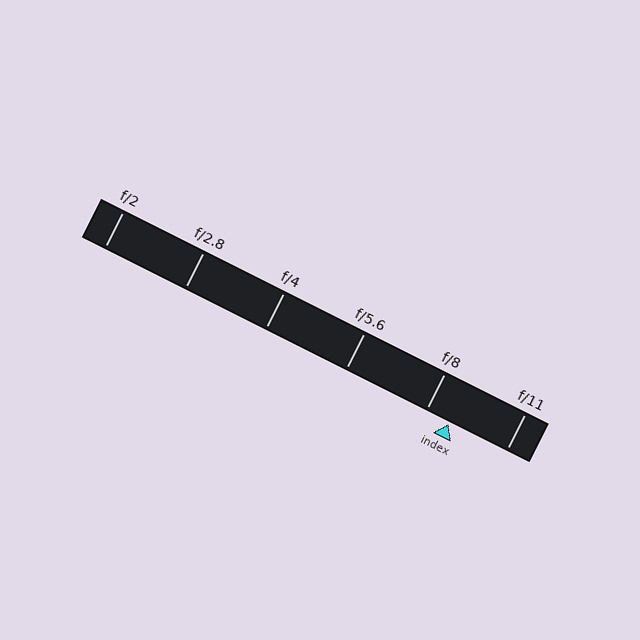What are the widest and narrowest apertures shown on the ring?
The widest aperture shown is f/2 and the narrowest is f/11.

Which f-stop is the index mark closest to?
The index mark is closest to f/8.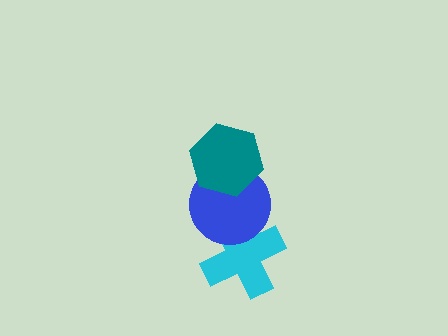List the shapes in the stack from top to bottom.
From top to bottom: the teal hexagon, the blue circle, the cyan cross.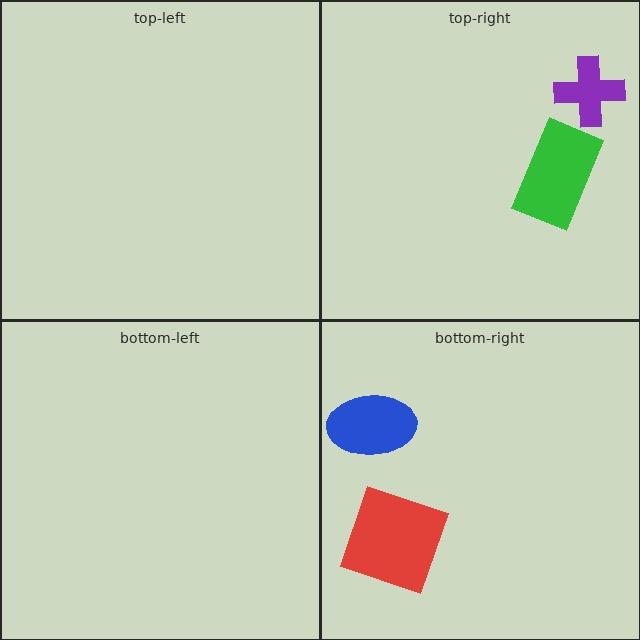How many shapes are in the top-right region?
2.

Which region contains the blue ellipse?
The bottom-right region.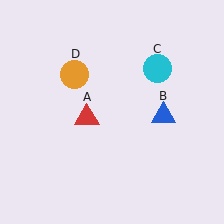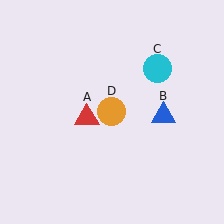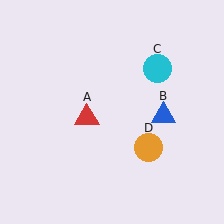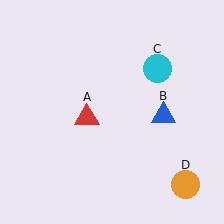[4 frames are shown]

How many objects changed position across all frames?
1 object changed position: orange circle (object D).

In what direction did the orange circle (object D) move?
The orange circle (object D) moved down and to the right.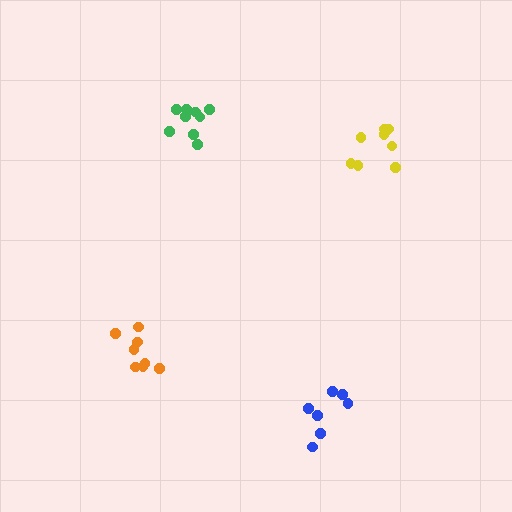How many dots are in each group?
Group 1: 8 dots, Group 2: 9 dots, Group 3: 9 dots, Group 4: 7 dots (33 total).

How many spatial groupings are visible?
There are 4 spatial groupings.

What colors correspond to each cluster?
The clusters are colored: orange, yellow, green, blue.